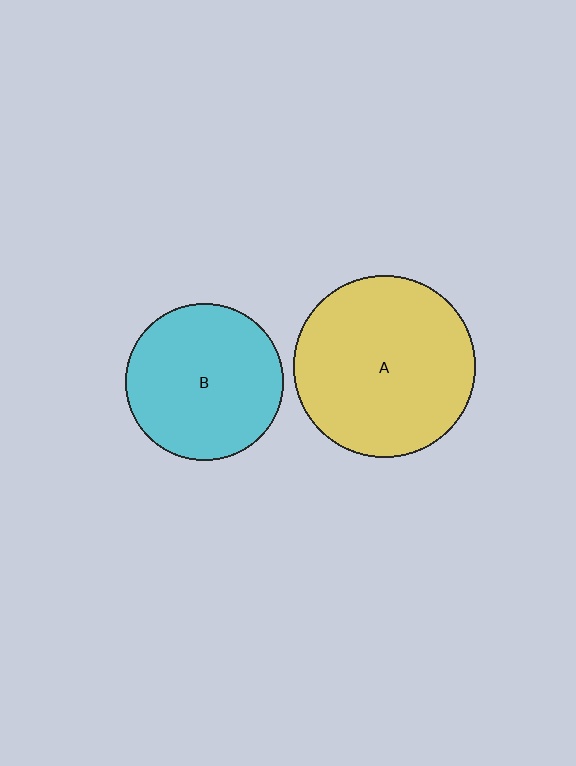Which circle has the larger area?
Circle A (yellow).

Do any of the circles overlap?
No, none of the circles overlap.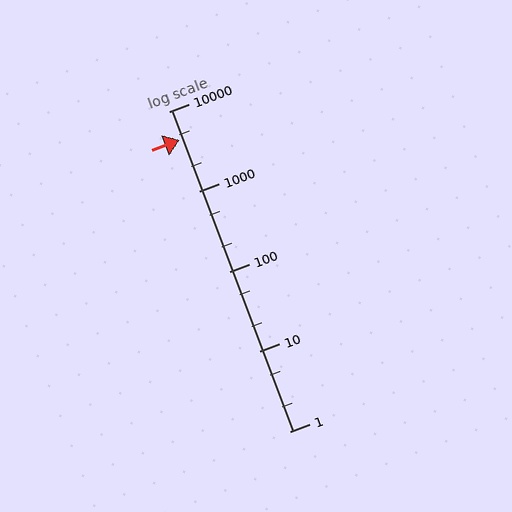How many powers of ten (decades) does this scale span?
The scale spans 4 decades, from 1 to 10000.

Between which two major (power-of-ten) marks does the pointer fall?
The pointer is between 1000 and 10000.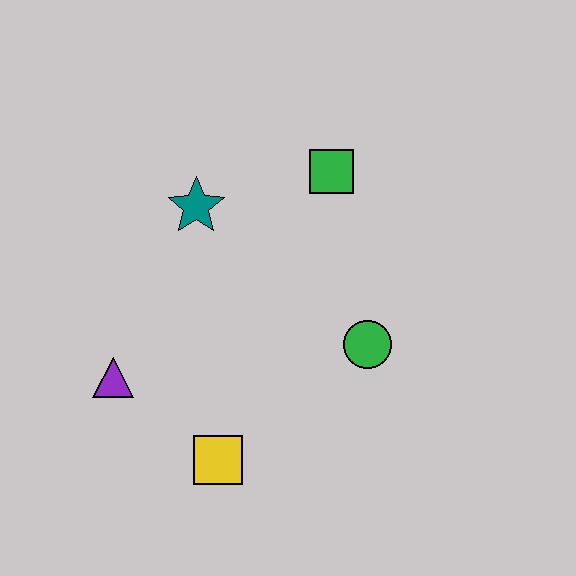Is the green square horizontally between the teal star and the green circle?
Yes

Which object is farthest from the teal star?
The yellow square is farthest from the teal star.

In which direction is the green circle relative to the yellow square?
The green circle is to the right of the yellow square.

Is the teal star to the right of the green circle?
No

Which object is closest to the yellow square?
The purple triangle is closest to the yellow square.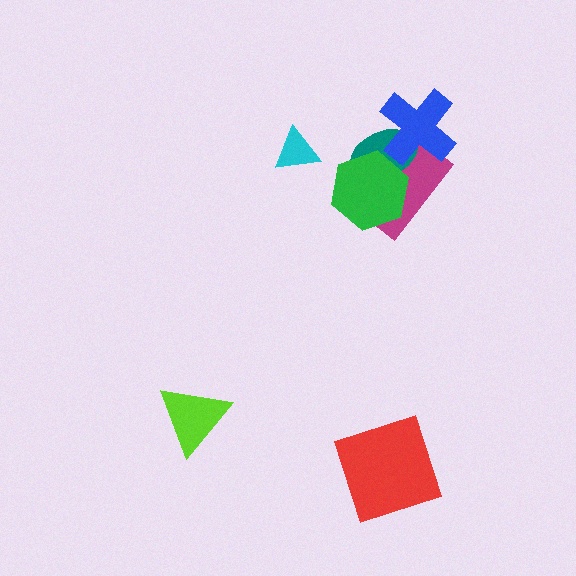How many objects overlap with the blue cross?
2 objects overlap with the blue cross.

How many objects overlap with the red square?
0 objects overlap with the red square.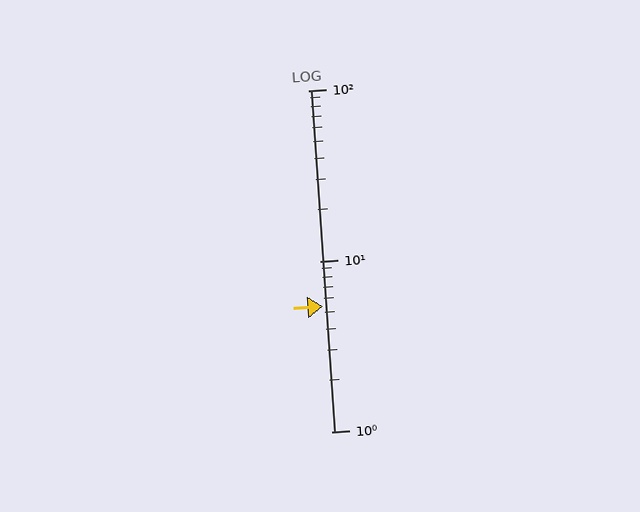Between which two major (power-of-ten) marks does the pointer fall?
The pointer is between 1 and 10.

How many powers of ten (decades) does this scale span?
The scale spans 2 decades, from 1 to 100.